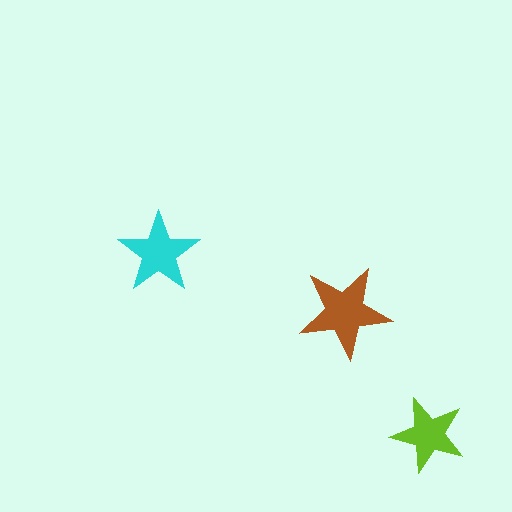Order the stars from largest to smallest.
the brown one, the cyan one, the lime one.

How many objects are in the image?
There are 3 objects in the image.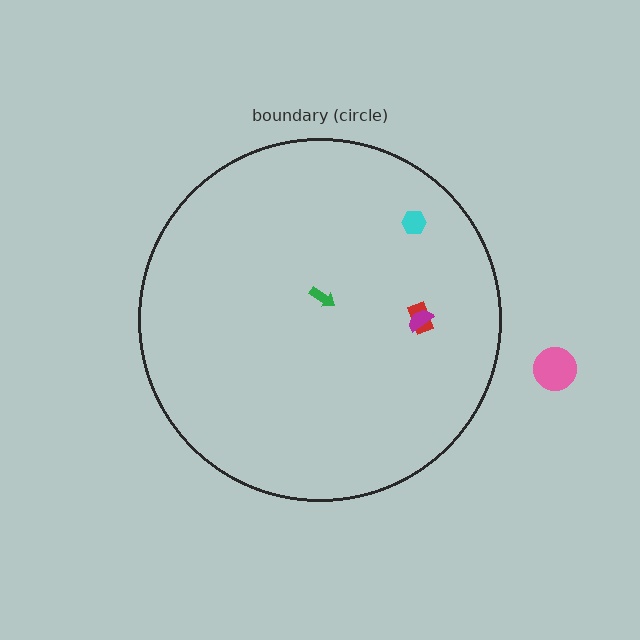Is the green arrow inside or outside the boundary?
Inside.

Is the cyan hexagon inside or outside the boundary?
Inside.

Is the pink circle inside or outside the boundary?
Outside.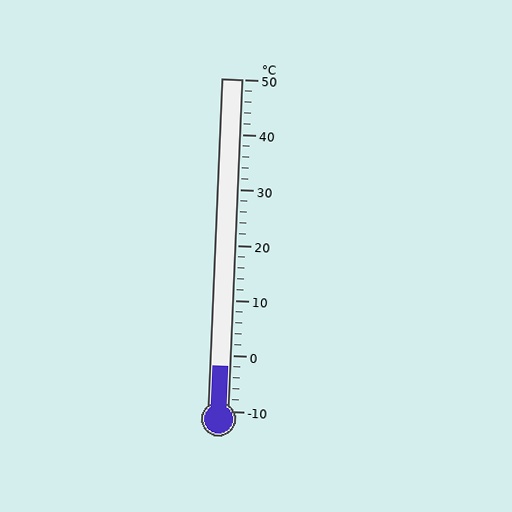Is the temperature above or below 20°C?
The temperature is below 20°C.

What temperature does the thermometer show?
The thermometer shows approximately -2°C.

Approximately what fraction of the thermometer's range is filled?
The thermometer is filled to approximately 15% of its range.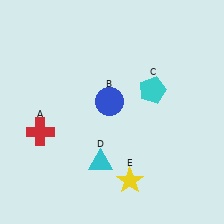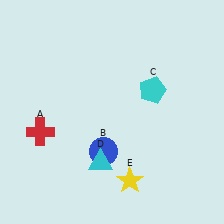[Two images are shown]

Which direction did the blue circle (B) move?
The blue circle (B) moved down.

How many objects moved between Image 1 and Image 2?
1 object moved between the two images.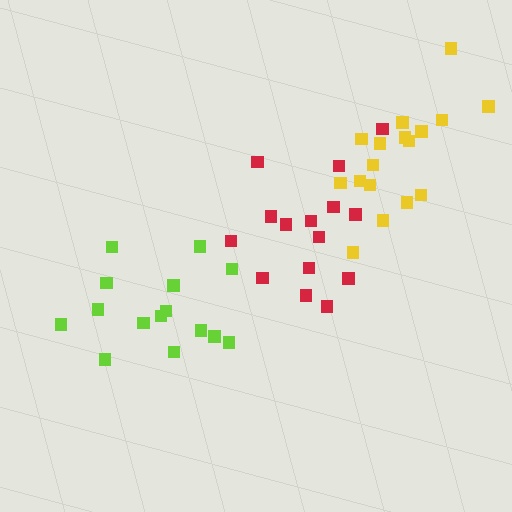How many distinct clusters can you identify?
There are 3 distinct clusters.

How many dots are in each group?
Group 1: 15 dots, Group 2: 15 dots, Group 3: 17 dots (47 total).